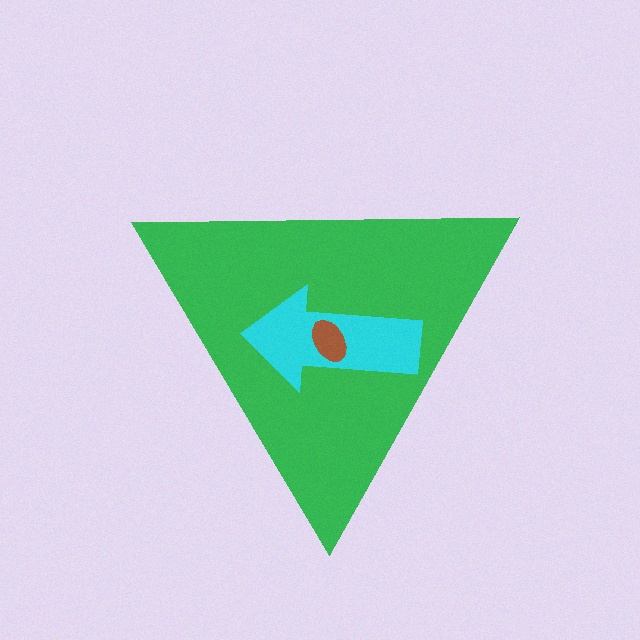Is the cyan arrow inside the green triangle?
Yes.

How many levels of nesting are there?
3.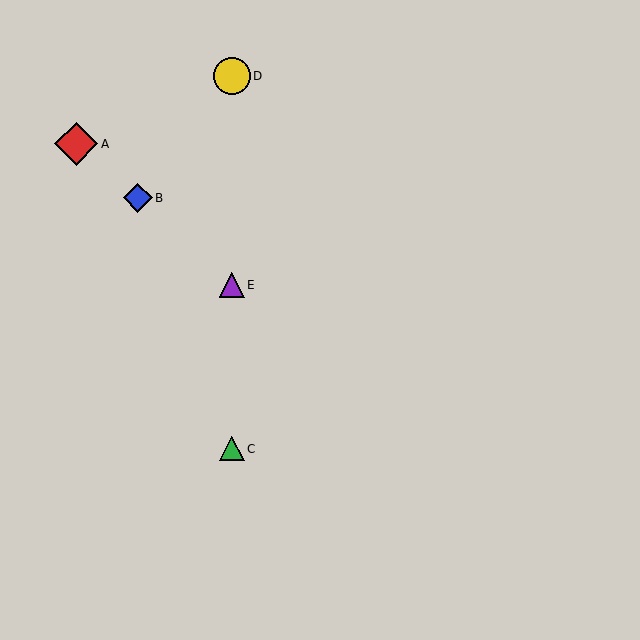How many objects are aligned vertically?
3 objects (C, D, E) are aligned vertically.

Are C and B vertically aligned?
No, C is at x≈232 and B is at x≈138.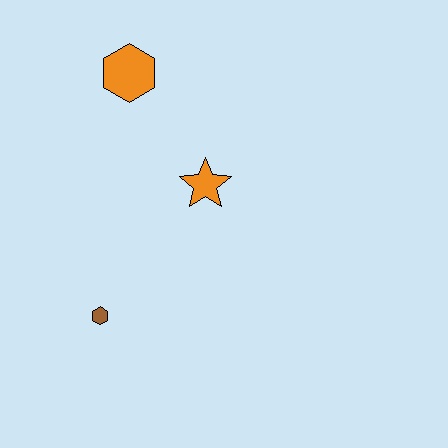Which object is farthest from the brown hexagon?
The orange hexagon is farthest from the brown hexagon.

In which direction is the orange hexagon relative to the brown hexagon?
The orange hexagon is above the brown hexagon.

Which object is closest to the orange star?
The orange hexagon is closest to the orange star.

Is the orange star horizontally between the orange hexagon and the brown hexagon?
No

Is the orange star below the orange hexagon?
Yes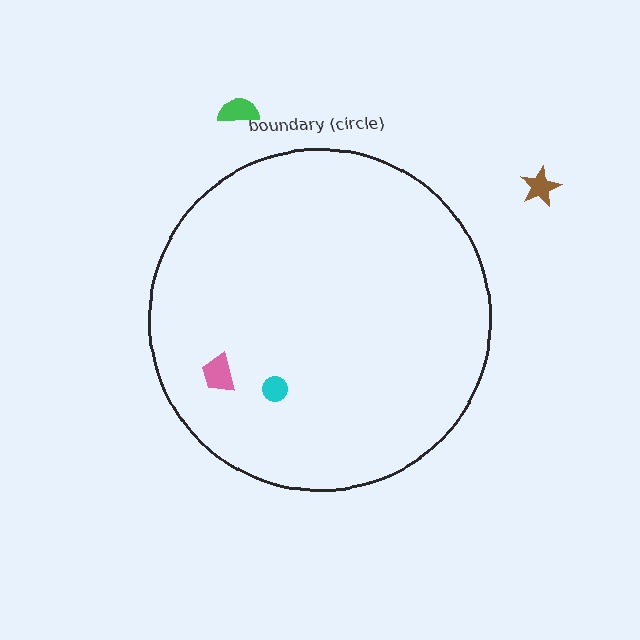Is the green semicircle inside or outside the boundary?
Outside.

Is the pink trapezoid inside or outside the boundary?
Inside.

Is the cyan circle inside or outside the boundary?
Inside.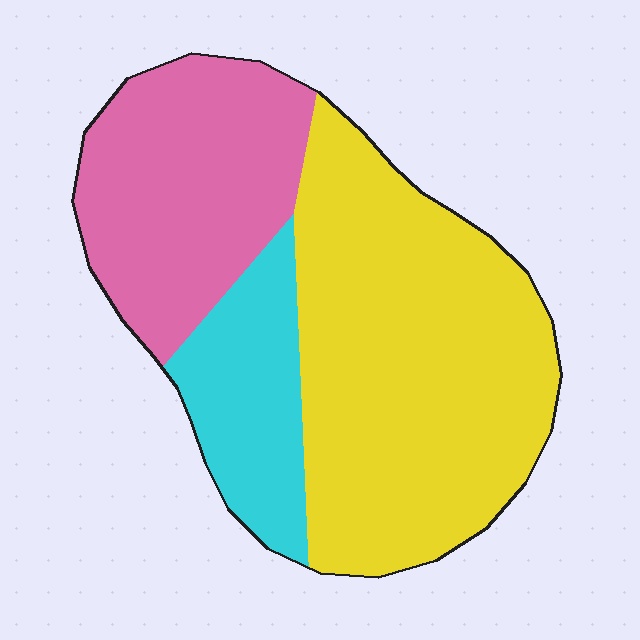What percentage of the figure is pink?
Pink takes up between a sixth and a third of the figure.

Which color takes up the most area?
Yellow, at roughly 55%.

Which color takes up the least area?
Cyan, at roughly 15%.